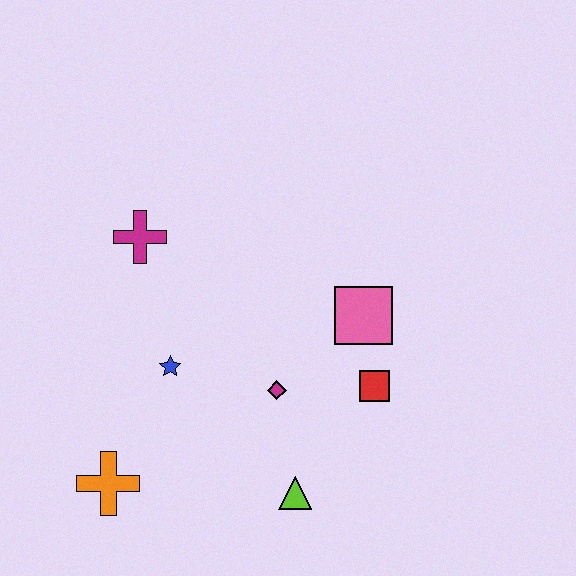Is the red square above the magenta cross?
No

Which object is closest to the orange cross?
The blue star is closest to the orange cross.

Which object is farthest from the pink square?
The orange cross is farthest from the pink square.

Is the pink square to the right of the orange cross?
Yes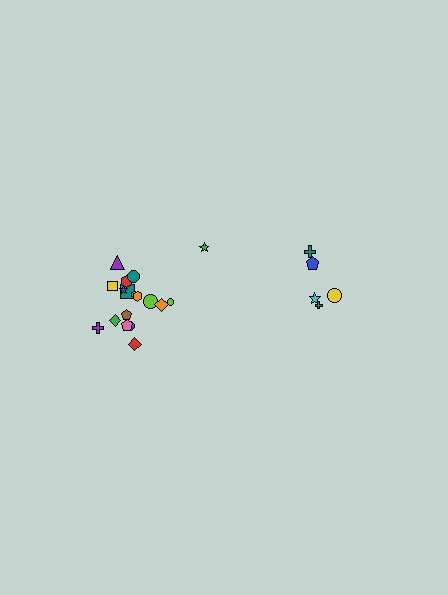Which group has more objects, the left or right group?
The left group.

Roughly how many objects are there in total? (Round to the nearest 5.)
Roughly 25 objects in total.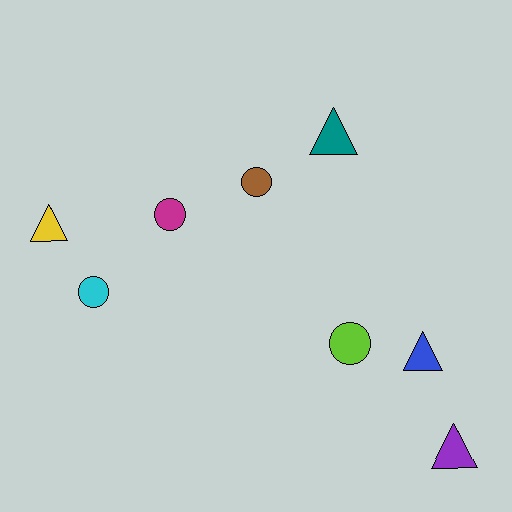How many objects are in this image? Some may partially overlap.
There are 8 objects.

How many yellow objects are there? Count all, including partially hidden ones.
There is 1 yellow object.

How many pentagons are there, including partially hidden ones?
There are no pentagons.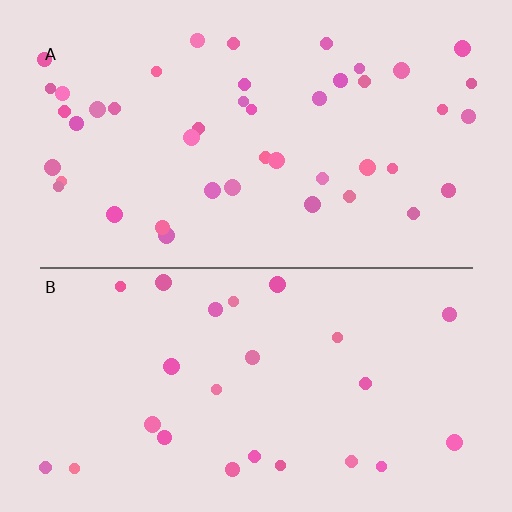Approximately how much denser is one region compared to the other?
Approximately 1.8× — region A over region B.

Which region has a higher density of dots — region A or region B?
A (the top).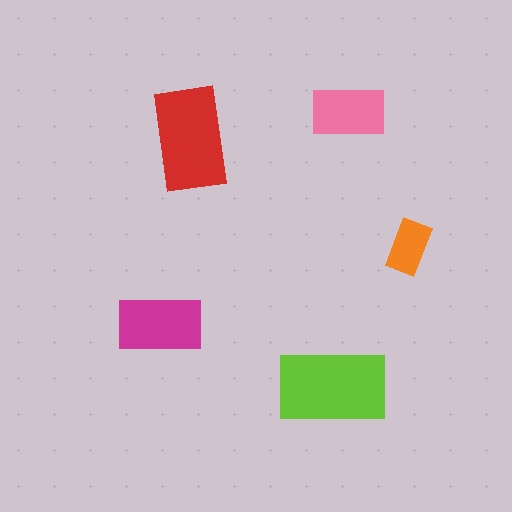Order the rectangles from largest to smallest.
the lime one, the red one, the magenta one, the pink one, the orange one.